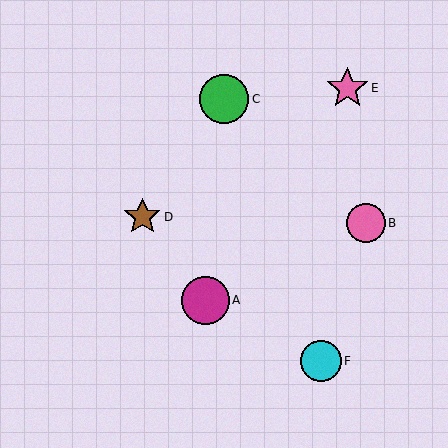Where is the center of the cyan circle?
The center of the cyan circle is at (321, 361).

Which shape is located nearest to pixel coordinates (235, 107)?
The green circle (labeled C) at (224, 99) is nearest to that location.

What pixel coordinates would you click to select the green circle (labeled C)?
Click at (224, 99) to select the green circle C.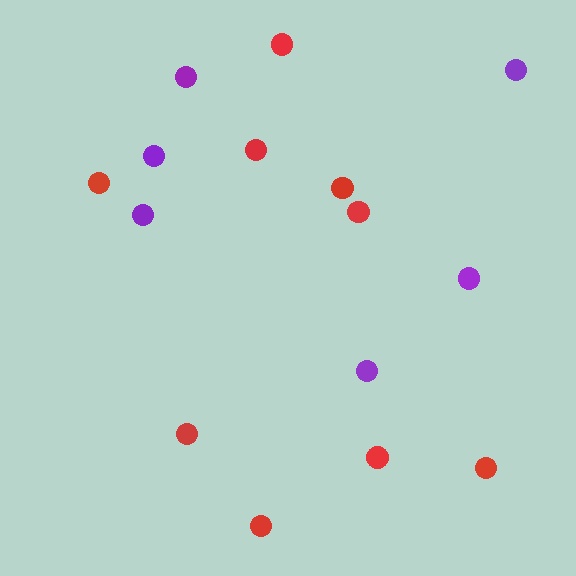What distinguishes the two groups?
There are 2 groups: one group of red circles (9) and one group of purple circles (6).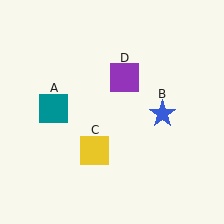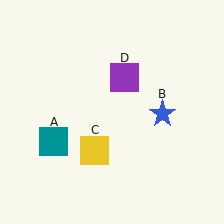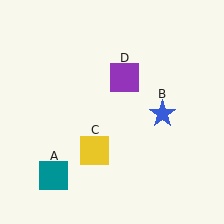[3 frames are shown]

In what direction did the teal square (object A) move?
The teal square (object A) moved down.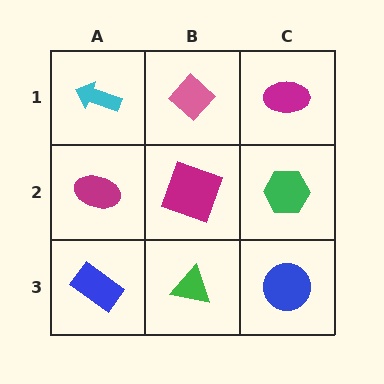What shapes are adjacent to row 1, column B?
A magenta square (row 2, column B), a cyan arrow (row 1, column A), a magenta ellipse (row 1, column C).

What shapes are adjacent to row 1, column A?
A magenta ellipse (row 2, column A), a pink diamond (row 1, column B).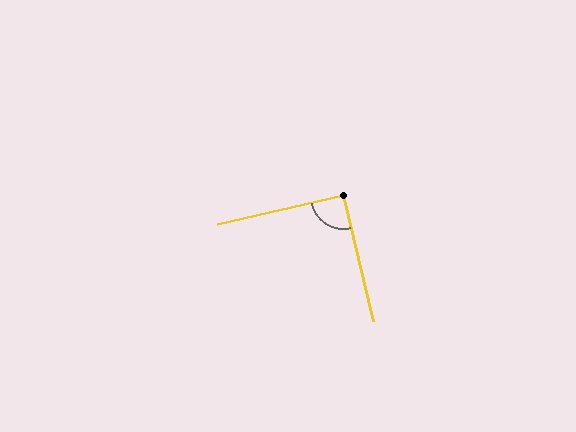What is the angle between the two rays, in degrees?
Approximately 91 degrees.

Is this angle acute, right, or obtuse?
It is approximately a right angle.